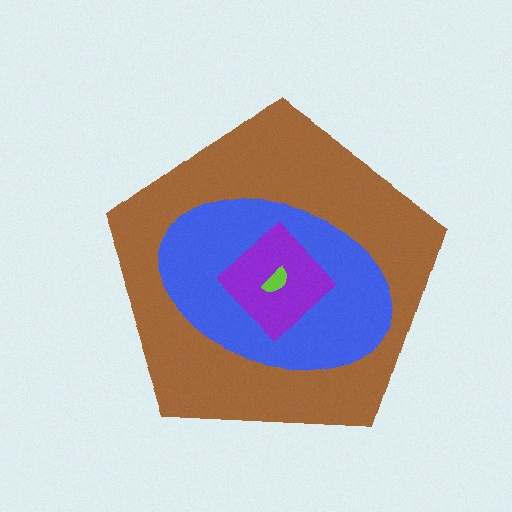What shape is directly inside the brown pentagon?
The blue ellipse.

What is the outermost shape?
The brown pentagon.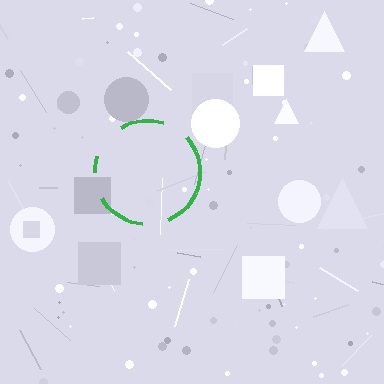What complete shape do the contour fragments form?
The contour fragments form a circle.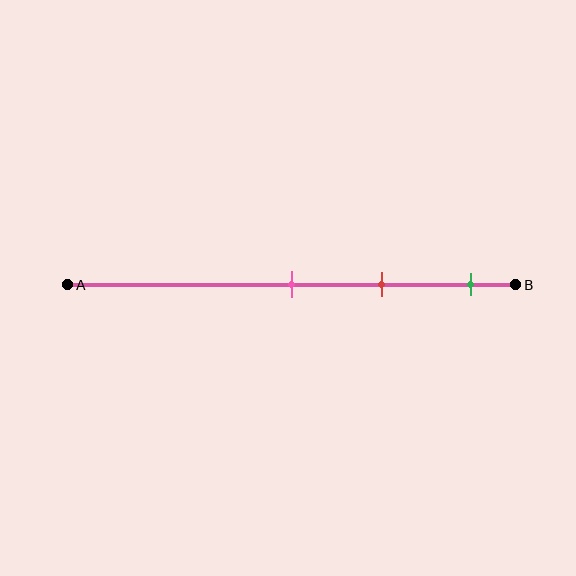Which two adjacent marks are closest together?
The pink and red marks are the closest adjacent pair.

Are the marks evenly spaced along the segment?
Yes, the marks are approximately evenly spaced.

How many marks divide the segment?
There are 3 marks dividing the segment.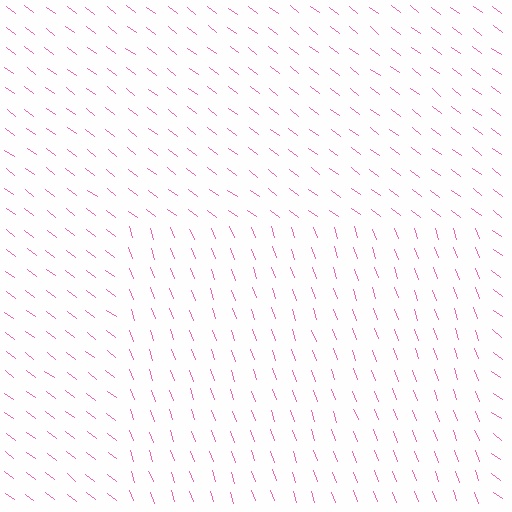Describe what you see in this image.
The image is filled with small pink line segments. A rectangle region in the image has lines oriented differently from the surrounding lines, creating a visible texture boundary.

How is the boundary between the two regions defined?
The boundary is defined purely by a change in line orientation (approximately 33 degrees difference). All lines are the same color and thickness.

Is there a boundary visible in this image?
Yes, there is a texture boundary formed by a change in line orientation.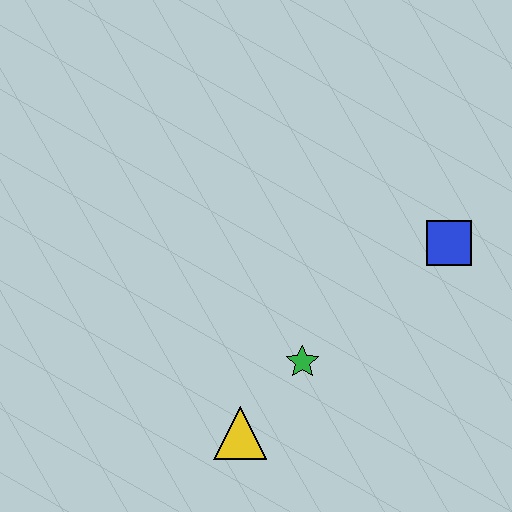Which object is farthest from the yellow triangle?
The blue square is farthest from the yellow triangle.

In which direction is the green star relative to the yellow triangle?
The green star is above the yellow triangle.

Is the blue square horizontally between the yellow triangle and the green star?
No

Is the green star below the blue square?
Yes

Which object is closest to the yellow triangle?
The green star is closest to the yellow triangle.